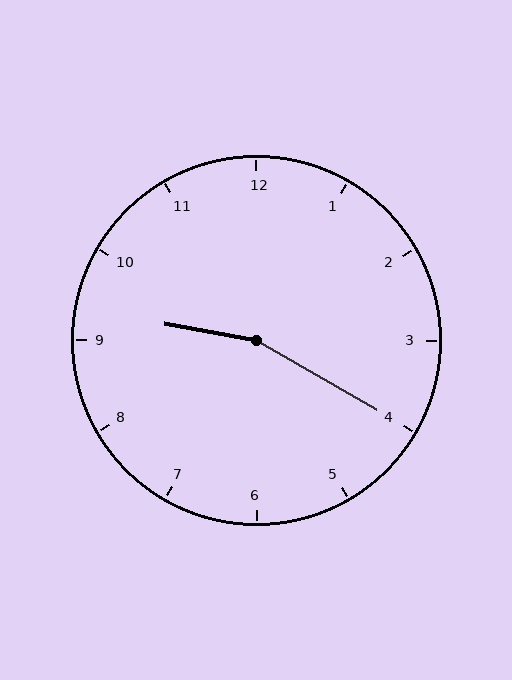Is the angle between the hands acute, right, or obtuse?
It is obtuse.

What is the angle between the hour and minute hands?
Approximately 160 degrees.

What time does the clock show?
9:20.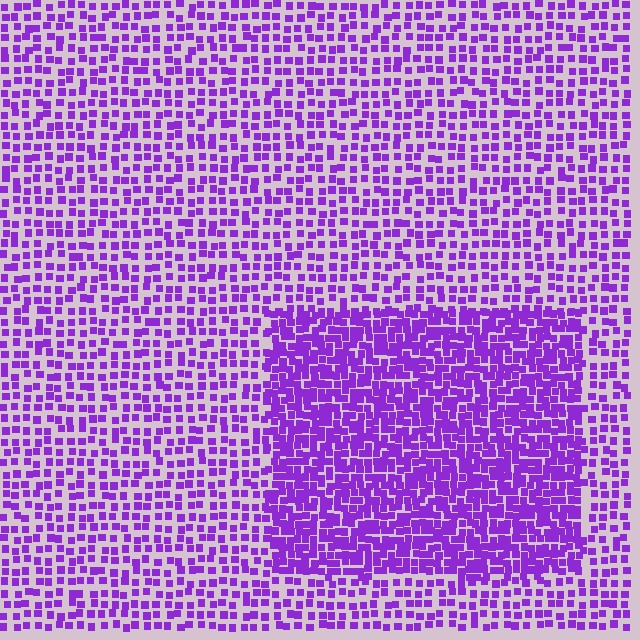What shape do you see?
I see a rectangle.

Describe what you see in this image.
The image contains small purple elements arranged at two different densities. A rectangle-shaped region is visible where the elements are more densely packed than the surrounding area.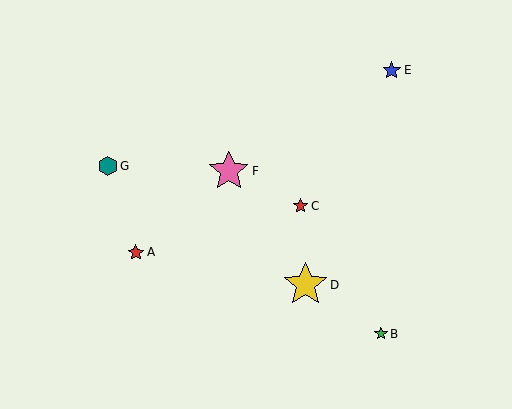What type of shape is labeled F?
Shape F is a pink star.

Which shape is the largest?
The yellow star (labeled D) is the largest.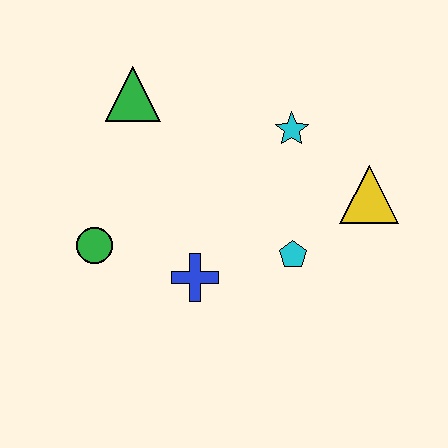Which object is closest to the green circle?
The blue cross is closest to the green circle.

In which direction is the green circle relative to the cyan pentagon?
The green circle is to the left of the cyan pentagon.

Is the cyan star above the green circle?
Yes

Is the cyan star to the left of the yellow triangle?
Yes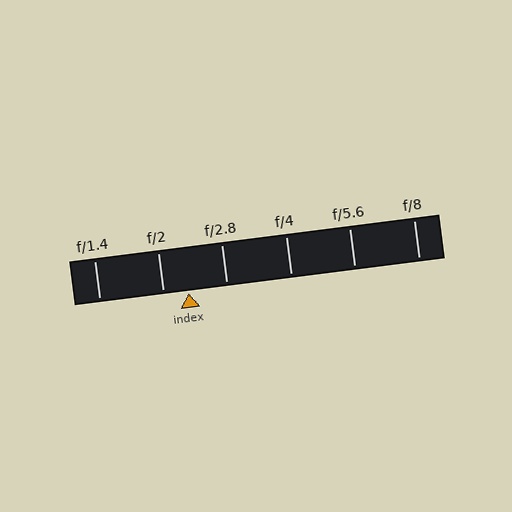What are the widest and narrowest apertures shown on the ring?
The widest aperture shown is f/1.4 and the narrowest is f/8.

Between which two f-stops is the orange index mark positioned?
The index mark is between f/2 and f/2.8.